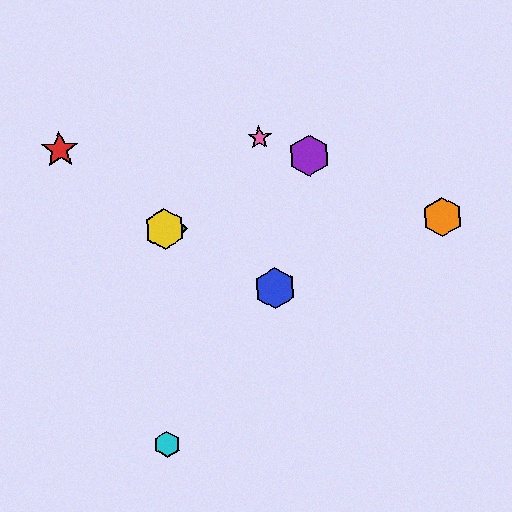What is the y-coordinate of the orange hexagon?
The orange hexagon is at y≈217.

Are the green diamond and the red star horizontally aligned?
No, the green diamond is at y≈229 and the red star is at y≈150.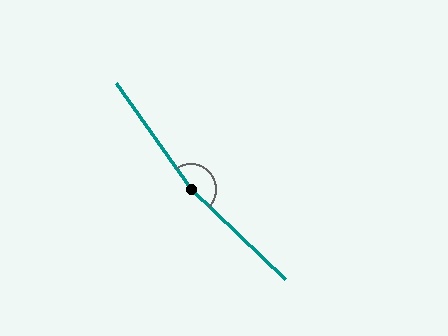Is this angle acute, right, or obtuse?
It is obtuse.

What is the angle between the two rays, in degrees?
Approximately 169 degrees.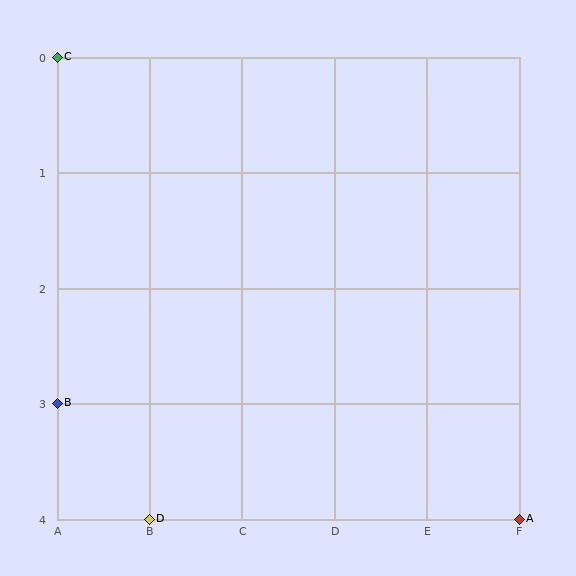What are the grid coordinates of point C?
Point C is at grid coordinates (A, 0).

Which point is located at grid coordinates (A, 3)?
Point B is at (A, 3).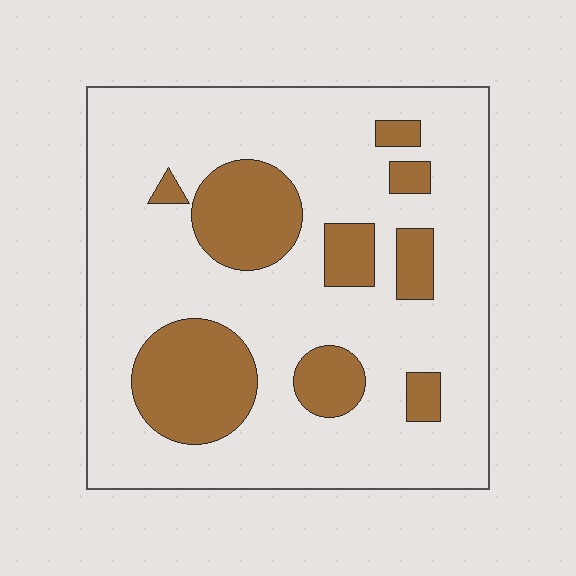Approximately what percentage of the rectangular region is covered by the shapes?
Approximately 25%.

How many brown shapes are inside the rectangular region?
9.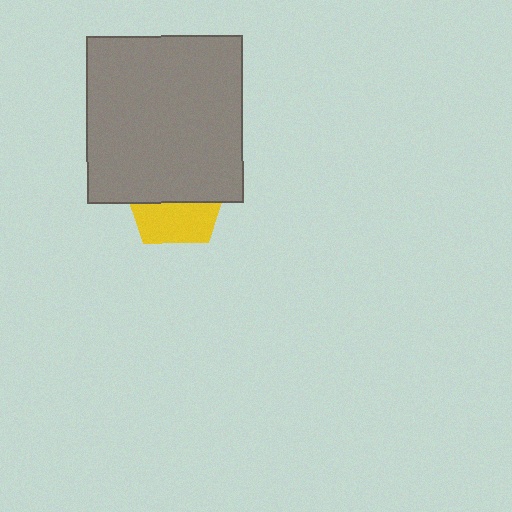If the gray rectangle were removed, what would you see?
You would see the complete yellow pentagon.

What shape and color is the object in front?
The object in front is a gray rectangle.